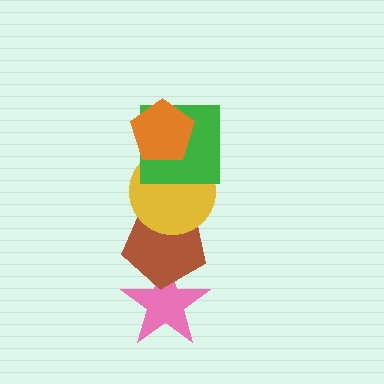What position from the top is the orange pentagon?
The orange pentagon is 1st from the top.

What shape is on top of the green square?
The orange pentagon is on top of the green square.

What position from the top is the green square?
The green square is 2nd from the top.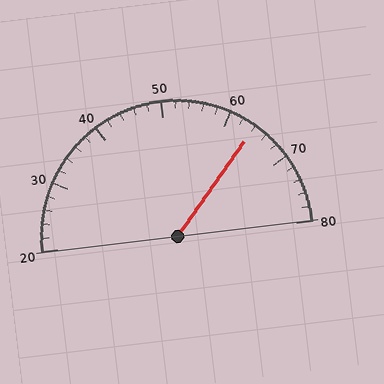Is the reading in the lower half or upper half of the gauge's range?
The reading is in the upper half of the range (20 to 80).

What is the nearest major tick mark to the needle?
The nearest major tick mark is 60.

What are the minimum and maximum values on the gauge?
The gauge ranges from 20 to 80.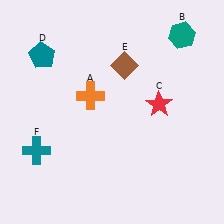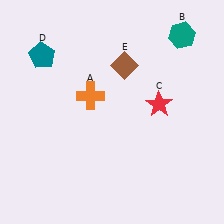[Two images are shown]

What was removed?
The teal cross (F) was removed in Image 2.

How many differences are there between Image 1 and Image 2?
There is 1 difference between the two images.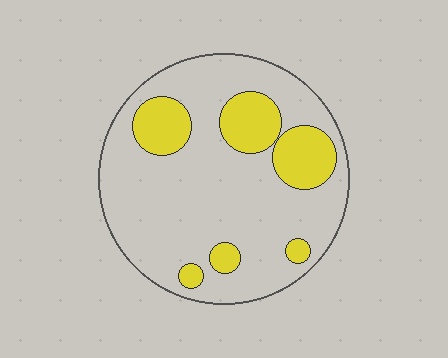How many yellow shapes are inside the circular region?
6.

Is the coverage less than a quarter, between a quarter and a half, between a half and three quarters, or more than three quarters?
Less than a quarter.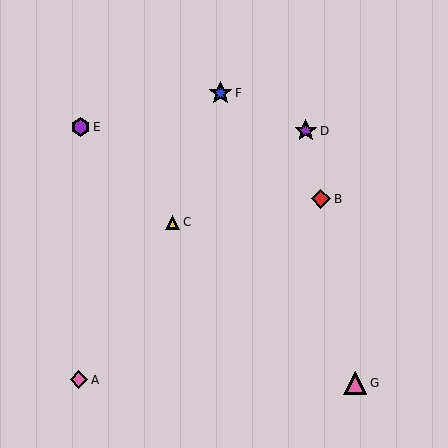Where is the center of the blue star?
The center of the blue star is at (220, 93).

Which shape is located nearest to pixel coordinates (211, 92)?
The blue star (labeled F) at (220, 93) is nearest to that location.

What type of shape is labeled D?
Shape D is a purple star.